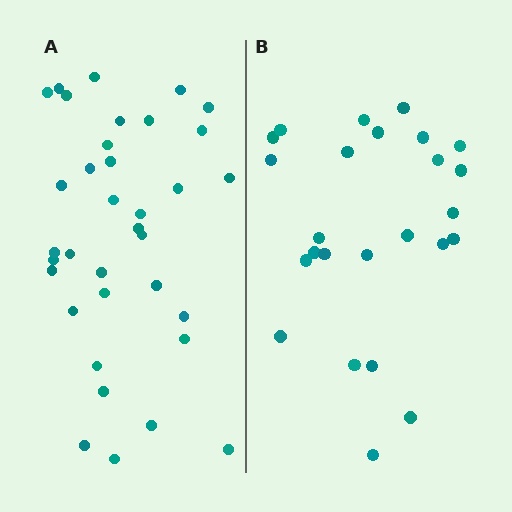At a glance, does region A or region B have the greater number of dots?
Region A (the left region) has more dots.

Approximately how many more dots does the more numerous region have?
Region A has roughly 10 or so more dots than region B.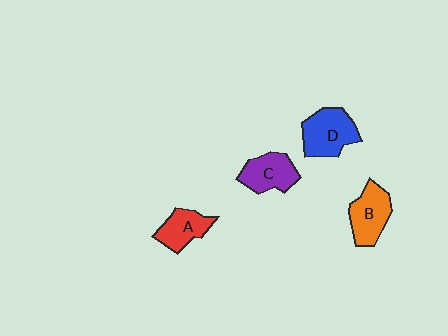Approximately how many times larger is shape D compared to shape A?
Approximately 1.4 times.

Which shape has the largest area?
Shape D (blue).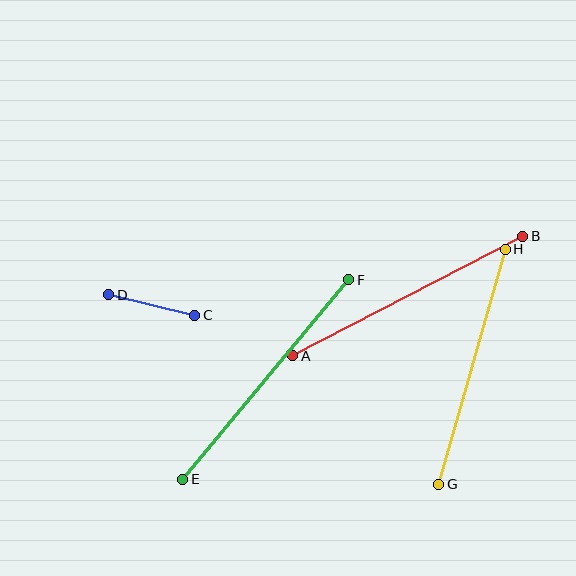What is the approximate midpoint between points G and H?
The midpoint is at approximately (472, 367) pixels.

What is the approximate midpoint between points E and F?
The midpoint is at approximately (266, 379) pixels.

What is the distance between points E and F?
The distance is approximately 259 pixels.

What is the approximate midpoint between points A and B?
The midpoint is at approximately (408, 296) pixels.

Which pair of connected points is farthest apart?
Points E and F are farthest apart.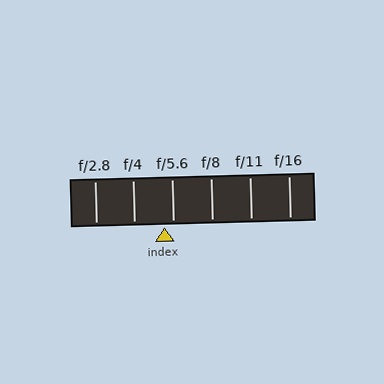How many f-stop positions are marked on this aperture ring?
There are 6 f-stop positions marked.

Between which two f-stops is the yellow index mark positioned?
The index mark is between f/4 and f/5.6.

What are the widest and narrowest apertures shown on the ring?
The widest aperture shown is f/2.8 and the narrowest is f/16.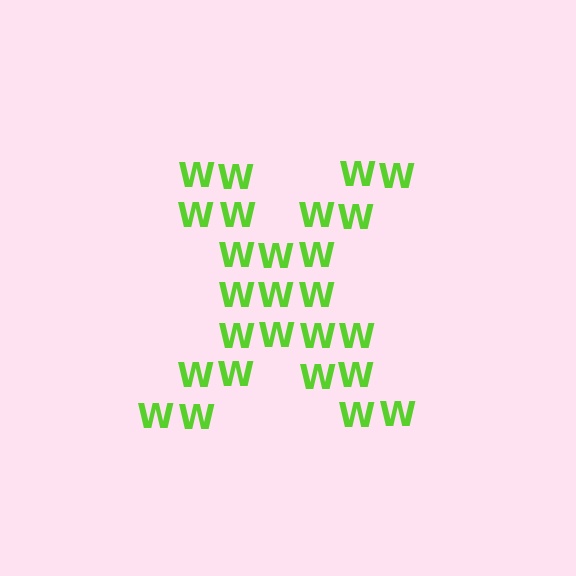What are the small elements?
The small elements are letter W's.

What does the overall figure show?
The overall figure shows the letter X.